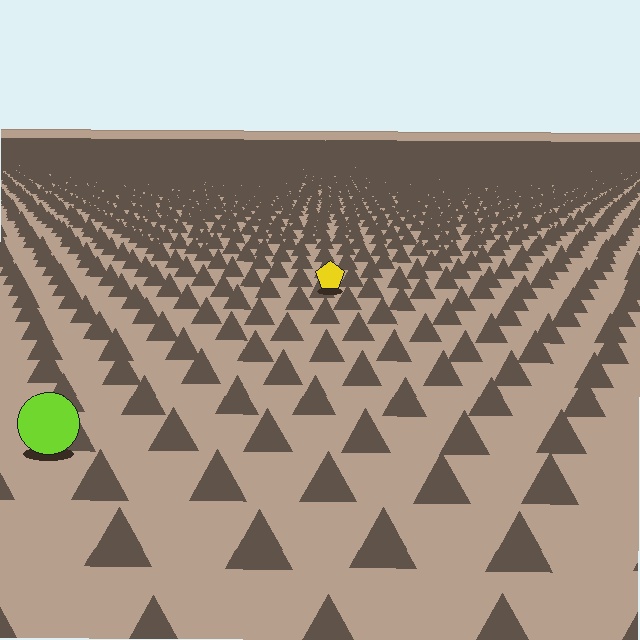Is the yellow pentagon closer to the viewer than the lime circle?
No. The lime circle is closer — you can tell from the texture gradient: the ground texture is coarser near it.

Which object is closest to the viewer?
The lime circle is closest. The texture marks near it are larger and more spread out.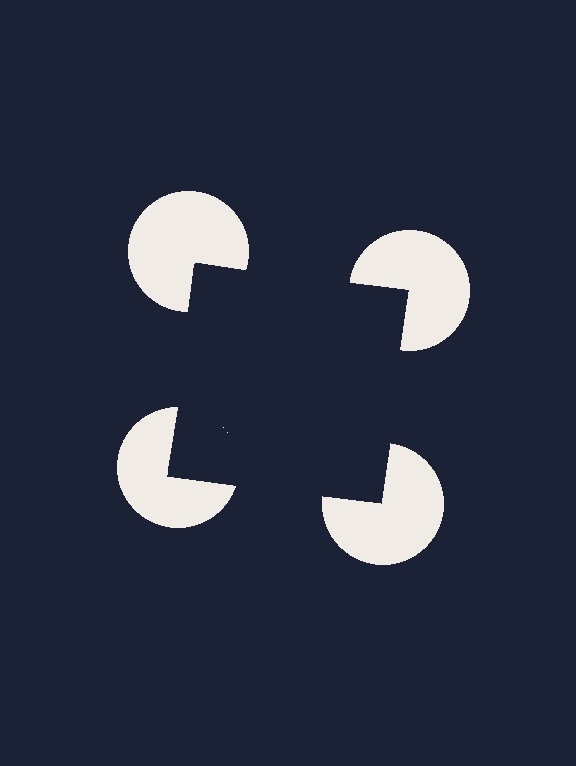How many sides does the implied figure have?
4 sides.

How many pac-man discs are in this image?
There are 4 — one at each vertex of the illusory square.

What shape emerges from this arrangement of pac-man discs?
An illusory square — its edges are inferred from the aligned wedge cuts in the pac-man discs, not physically drawn.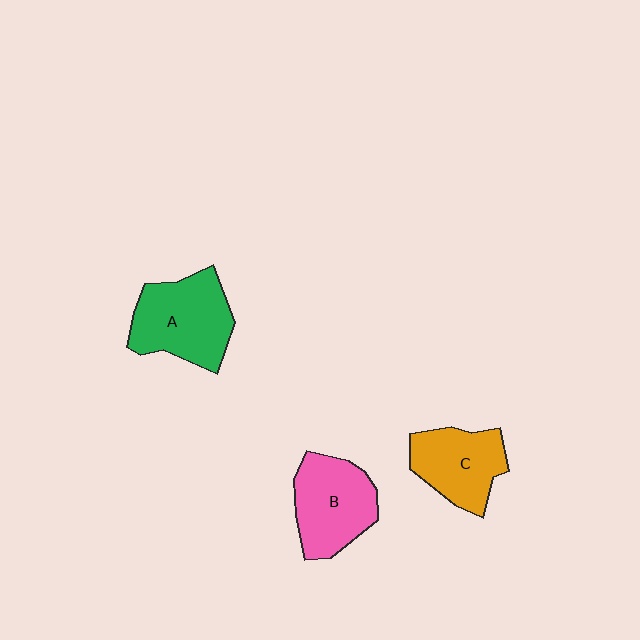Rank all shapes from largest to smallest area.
From largest to smallest: A (green), B (pink), C (orange).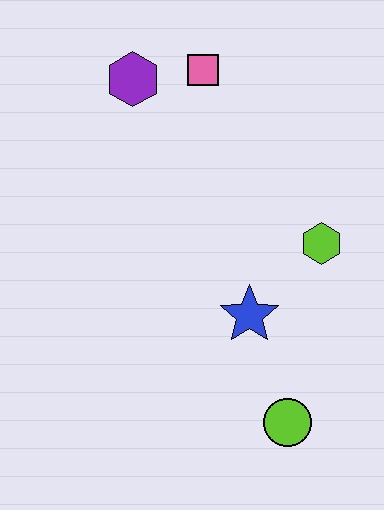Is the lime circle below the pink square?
Yes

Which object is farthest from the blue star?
The purple hexagon is farthest from the blue star.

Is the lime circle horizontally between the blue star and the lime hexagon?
Yes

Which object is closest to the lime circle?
The blue star is closest to the lime circle.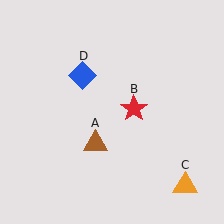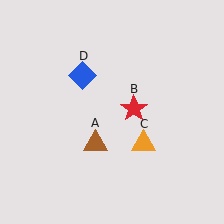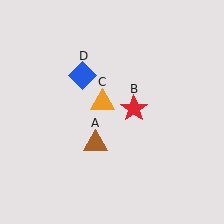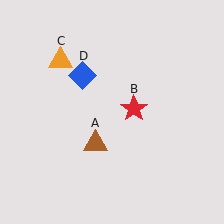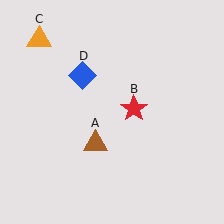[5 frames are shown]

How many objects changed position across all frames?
1 object changed position: orange triangle (object C).